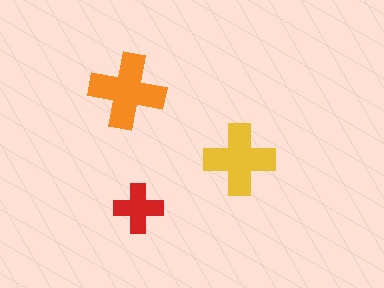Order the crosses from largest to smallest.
the orange one, the yellow one, the red one.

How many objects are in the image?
There are 3 objects in the image.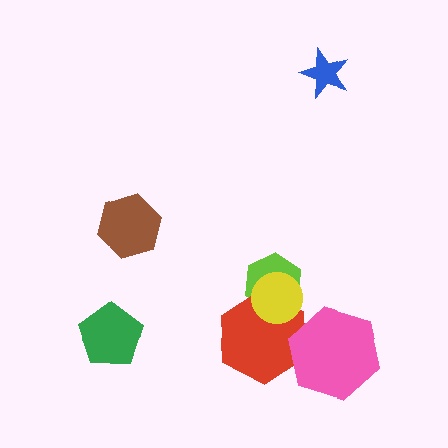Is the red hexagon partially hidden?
Yes, it is partially covered by another shape.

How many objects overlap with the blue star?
0 objects overlap with the blue star.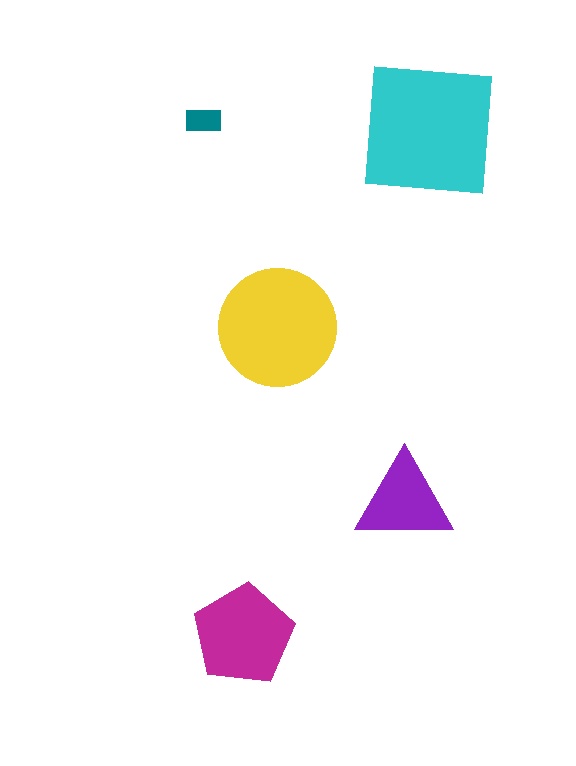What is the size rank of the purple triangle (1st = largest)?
4th.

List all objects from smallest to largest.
The teal rectangle, the purple triangle, the magenta pentagon, the yellow circle, the cyan square.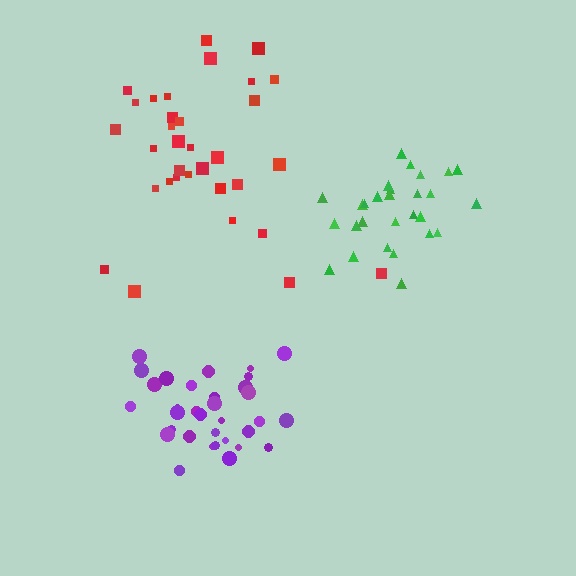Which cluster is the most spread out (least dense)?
Red.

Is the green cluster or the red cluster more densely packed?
Green.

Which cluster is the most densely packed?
Green.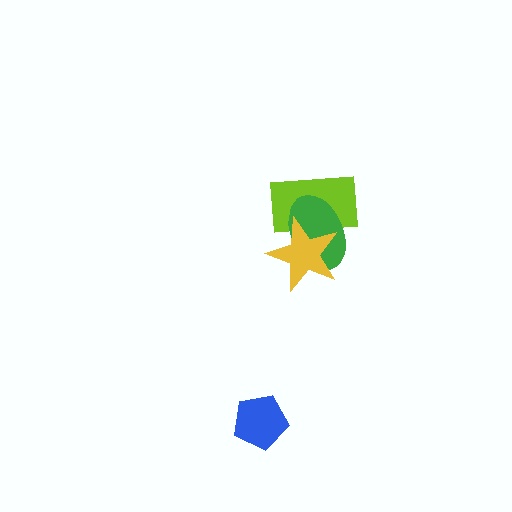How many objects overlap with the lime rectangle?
2 objects overlap with the lime rectangle.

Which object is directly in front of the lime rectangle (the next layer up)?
The green ellipse is directly in front of the lime rectangle.